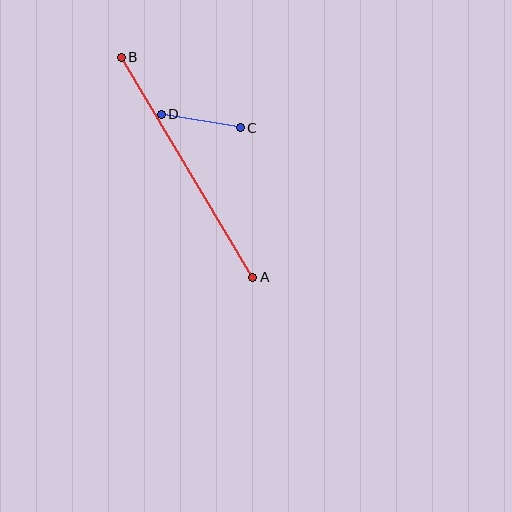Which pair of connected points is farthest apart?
Points A and B are farthest apart.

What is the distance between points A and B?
The distance is approximately 256 pixels.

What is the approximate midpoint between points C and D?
The midpoint is at approximately (201, 121) pixels.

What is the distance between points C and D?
The distance is approximately 80 pixels.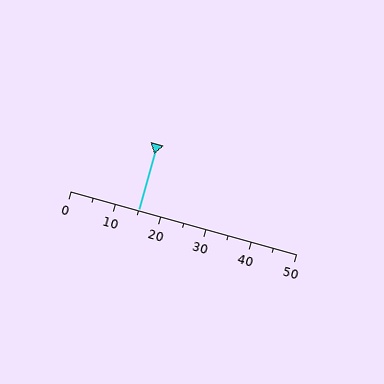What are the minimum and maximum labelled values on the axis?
The axis runs from 0 to 50.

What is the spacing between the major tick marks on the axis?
The major ticks are spaced 10 apart.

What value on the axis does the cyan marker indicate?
The marker indicates approximately 15.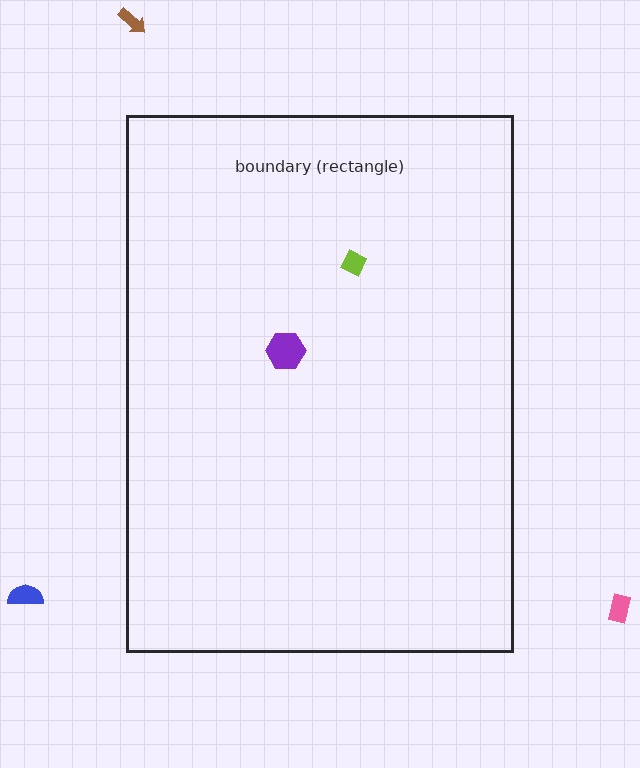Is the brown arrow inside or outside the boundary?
Outside.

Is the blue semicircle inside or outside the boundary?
Outside.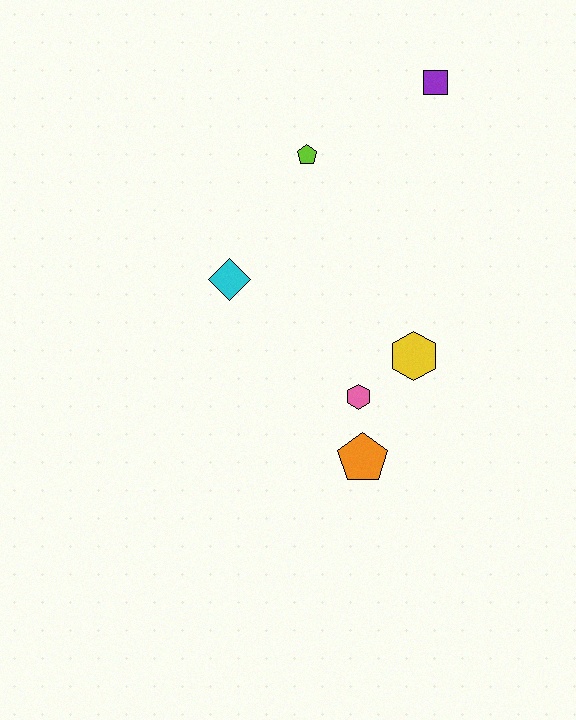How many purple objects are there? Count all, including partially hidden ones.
There is 1 purple object.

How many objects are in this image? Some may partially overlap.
There are 6 objects.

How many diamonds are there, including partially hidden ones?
There is 1 diamond.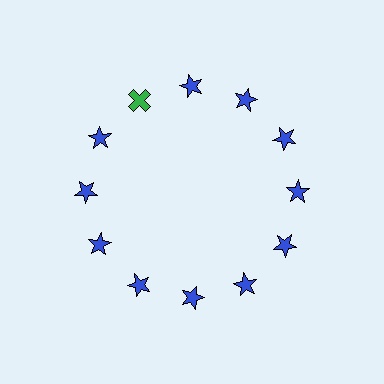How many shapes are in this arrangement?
There are 12 shapes arranged in a ring pattern.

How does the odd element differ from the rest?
It differs in both color (green instead of blue) and shape (cross instead of star).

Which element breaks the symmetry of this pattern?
The green cross at roughly the 11 o'clock position breaks the symmetry. All other shapes are blue stars.